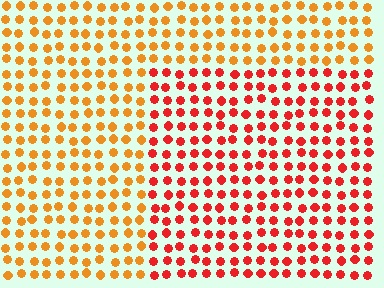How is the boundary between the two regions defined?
The boundary is defined purely by a slight shift in hue (about 35 degrees). Spacing, size, and orientation are identical on both sides.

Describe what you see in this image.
The image is filled with small orange elements in a uniform arrangement. A rectangle-shaped region is visible where the elements are tinted to a slightly different hue, forming a subtle color boundary.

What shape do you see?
I see a rectangle.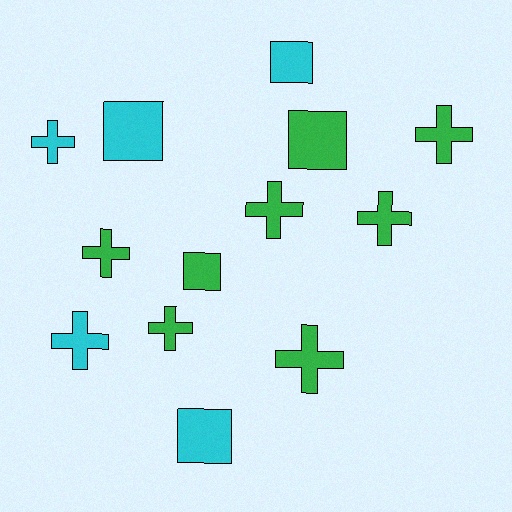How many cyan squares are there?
There are 3 cyan squares.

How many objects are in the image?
There are 13 objects.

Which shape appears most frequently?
Cross, with 8 objects.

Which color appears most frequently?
Green, with 8 objects.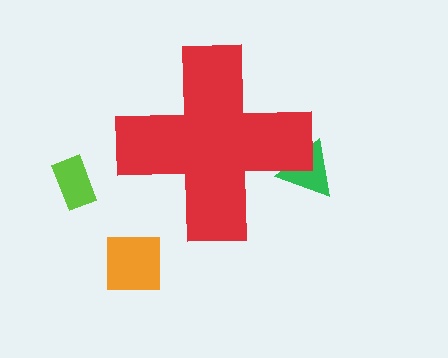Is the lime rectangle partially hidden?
No, the lime rectangle is fully visible.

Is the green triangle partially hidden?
Yes, the green triangle is partially hidden behind the red cross.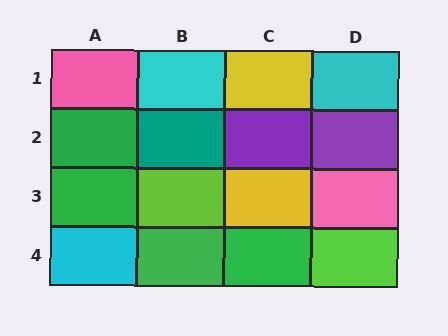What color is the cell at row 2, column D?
Purple.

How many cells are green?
4 cells are green.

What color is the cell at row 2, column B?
Teal.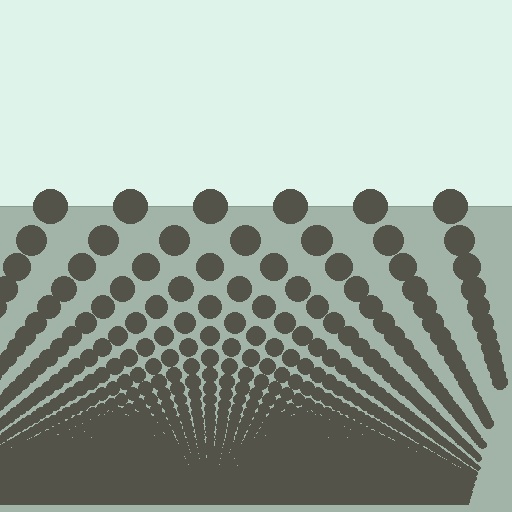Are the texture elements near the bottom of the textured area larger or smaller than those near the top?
Smaller. The gradient is inverted — elements near the bottom are smaller and denser.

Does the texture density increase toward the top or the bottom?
Density increases toward the bottom.